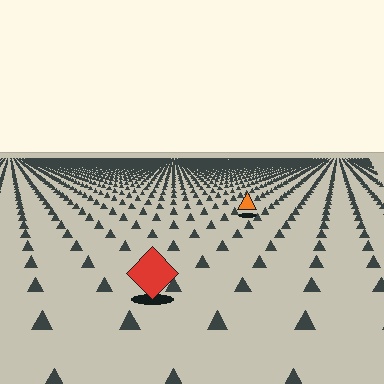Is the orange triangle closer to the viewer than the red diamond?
No. The red diamond is closer — you can tell from the texture gradient: the ground texture is coarser near it.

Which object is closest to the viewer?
The red diamond is closest. The texture marks near it are larger and more spread out.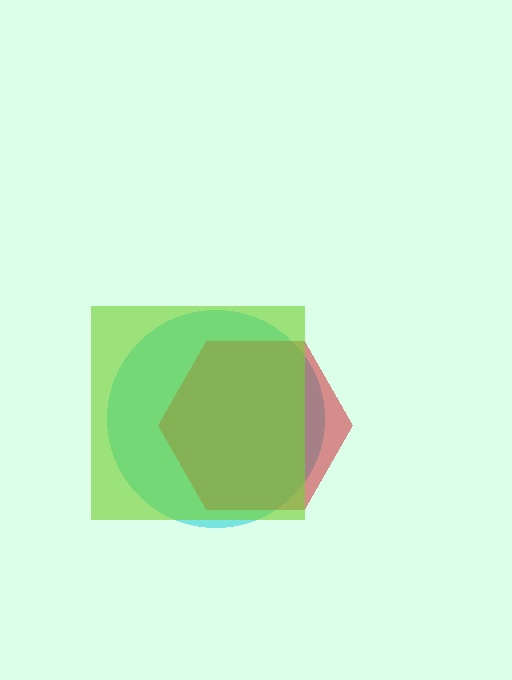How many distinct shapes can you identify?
There are 3 distinct shapes: a cyan circle, a red hexagon, a lime square.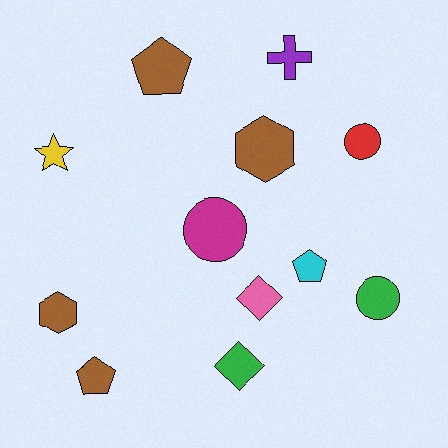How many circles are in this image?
There are 3 circles.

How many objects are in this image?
There are 12 objects.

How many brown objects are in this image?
There are 4 brown objects.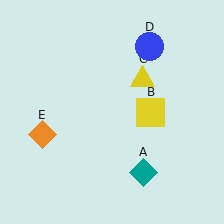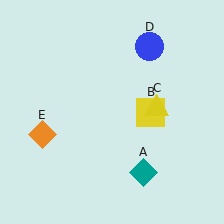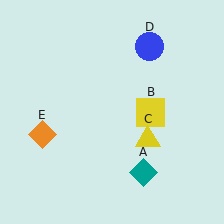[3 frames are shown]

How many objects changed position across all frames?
1 object changed position: yellow triangle (object C).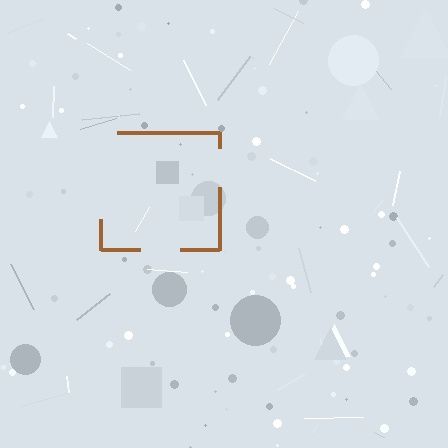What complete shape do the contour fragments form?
The contour fragments form a square.